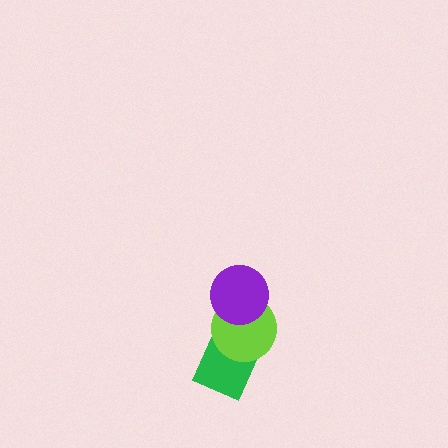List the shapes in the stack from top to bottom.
From top to bottom: the purple circle, the lime circle, the green diamond.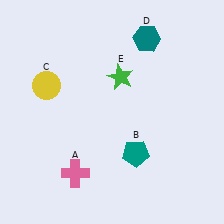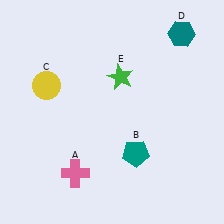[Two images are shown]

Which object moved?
The teal hexagon (D) moved right.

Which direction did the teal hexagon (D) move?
The teal hexagon (D) moved right.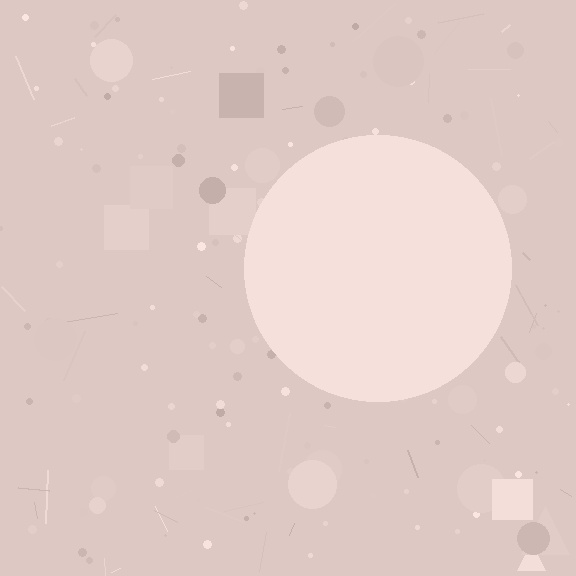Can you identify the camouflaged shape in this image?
The camouflaged shape is a circle.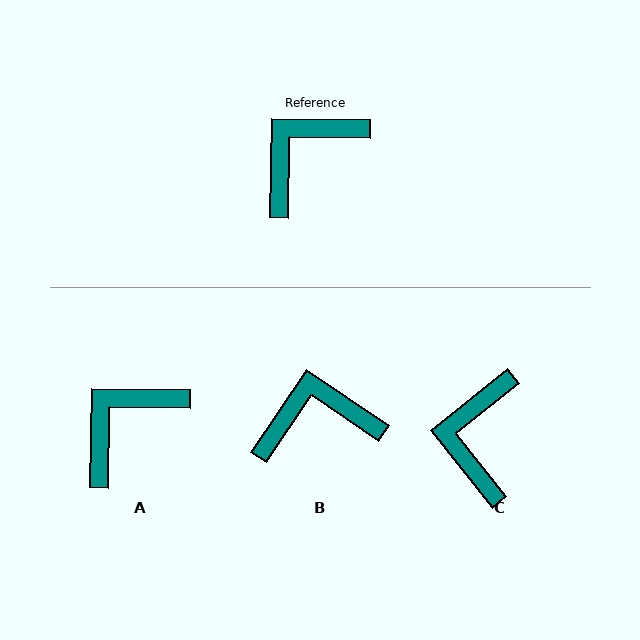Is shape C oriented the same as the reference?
No, it is off by about 39 degrees.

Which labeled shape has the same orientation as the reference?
A.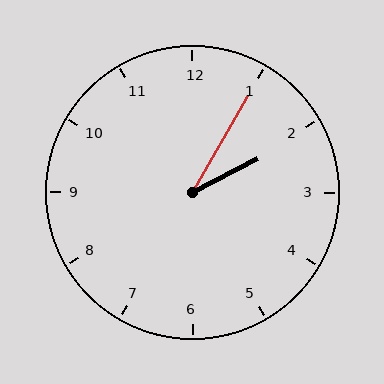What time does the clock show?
2:05.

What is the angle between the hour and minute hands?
Approximately 32 degrees.